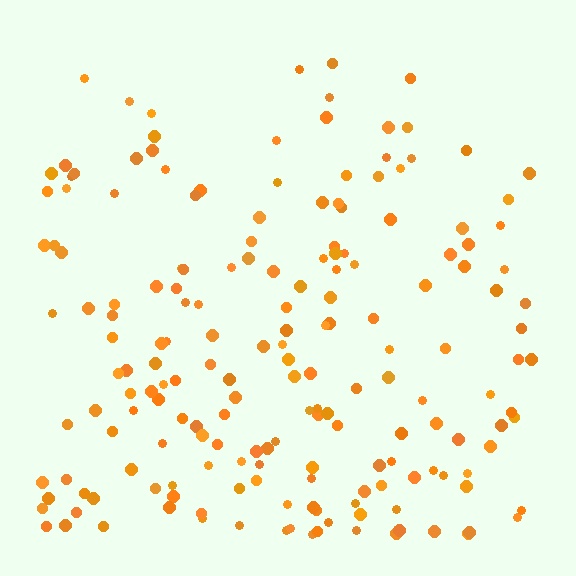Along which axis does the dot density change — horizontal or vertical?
Vertical.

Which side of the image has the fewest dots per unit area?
The top.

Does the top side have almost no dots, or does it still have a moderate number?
Still a moderate number, just noticeably fewer than the bottom.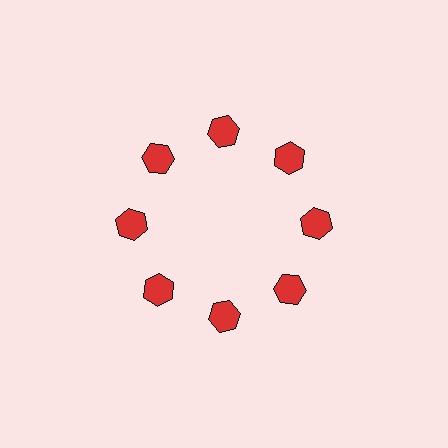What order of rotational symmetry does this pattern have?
This pattern has 8-fold rotational symmetry.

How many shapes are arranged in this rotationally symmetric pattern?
There are 8 shapes, arranged in 8 groups of 1.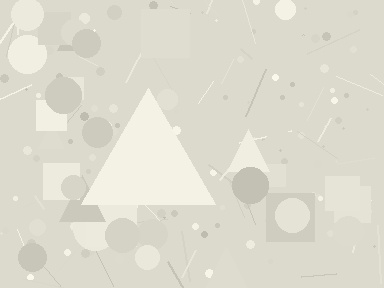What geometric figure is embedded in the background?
A triangle is embedded in the background.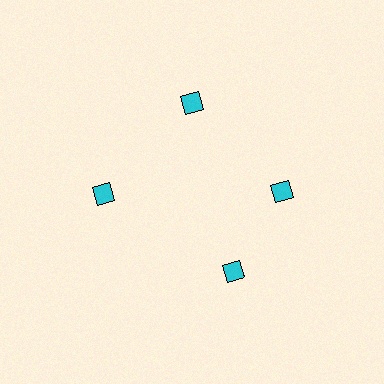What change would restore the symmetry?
The symmetry would be restored by rotating it back into even spacing with its neighbors so that all 4 diamonds sit at equal angles and equal distance from the center.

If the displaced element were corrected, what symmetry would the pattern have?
It would have 4-fold rotational symmetry — the pattern would map onto itself every 90 degrees.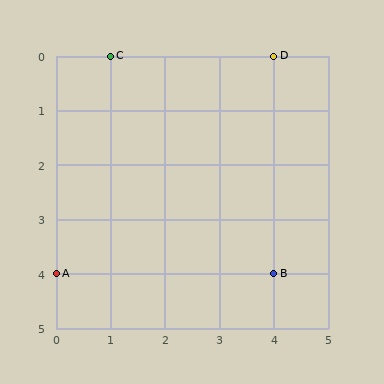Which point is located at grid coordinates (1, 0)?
Point C is at (1, 0).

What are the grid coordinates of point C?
Point C is at grid coordinates (1, 0).